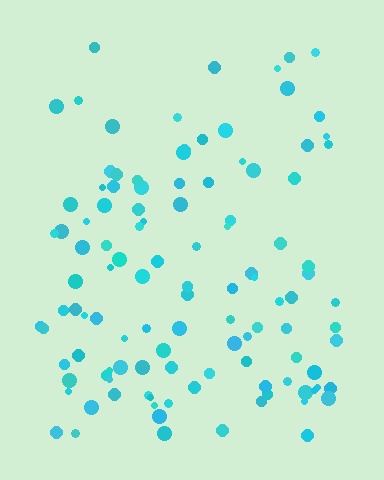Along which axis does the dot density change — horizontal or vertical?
Vertical.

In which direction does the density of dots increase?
From top to bottom, with the bottom side densest.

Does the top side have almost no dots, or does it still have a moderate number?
Still a moderate number, just noticeably fewer than the bottom.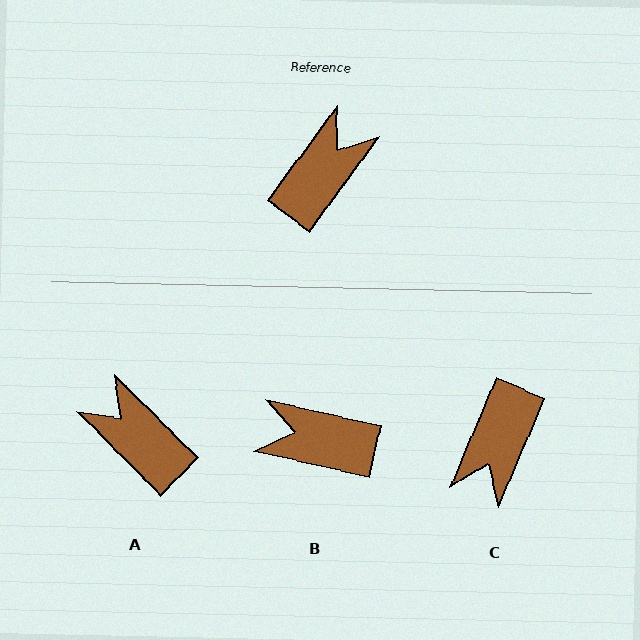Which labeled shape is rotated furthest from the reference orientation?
C, about 166 degrees away.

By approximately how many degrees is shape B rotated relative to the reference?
Approximately 113 degrees counter-clockwise.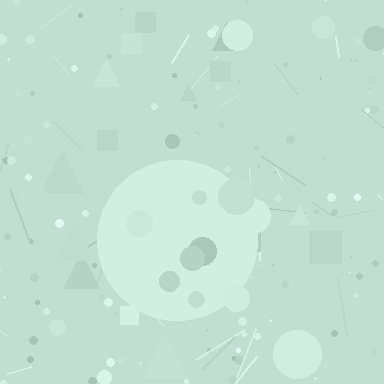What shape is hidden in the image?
A circle is hidden in the image.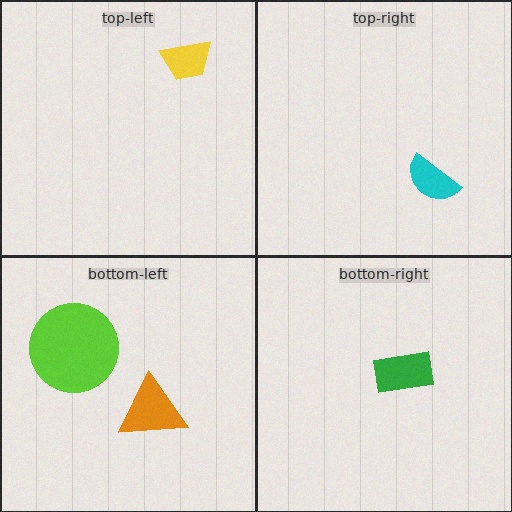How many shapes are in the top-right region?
1.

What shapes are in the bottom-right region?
The green rectangle.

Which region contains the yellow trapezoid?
The top-left region.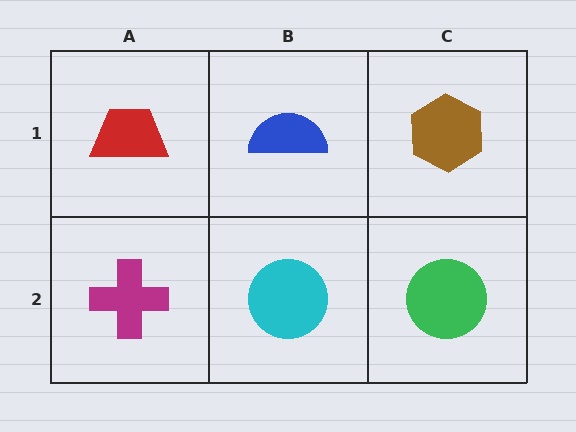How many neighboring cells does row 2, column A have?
2.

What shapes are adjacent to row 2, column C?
A brown hexagon (row 1, column C), a cyan circle (row 2, column B).